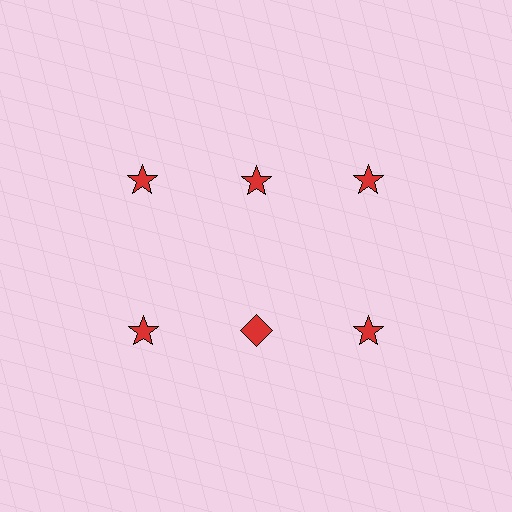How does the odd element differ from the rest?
It has a different shape: diamond instead of star.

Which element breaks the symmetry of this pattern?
The red diamond in the second row, second from left column breaks the symmetry. All other shapes are red stars.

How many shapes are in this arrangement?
There are 6 shapes arranged in a grid pattern.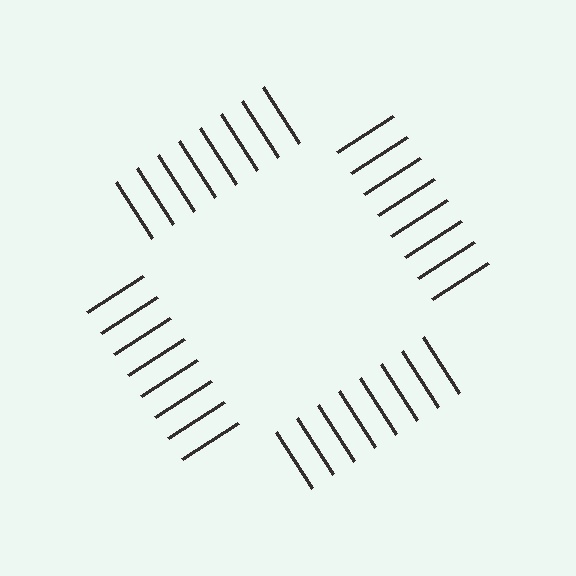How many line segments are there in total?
32 — 8 along each of the 4 edges.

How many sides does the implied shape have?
4 sides — the line-ends trace a square.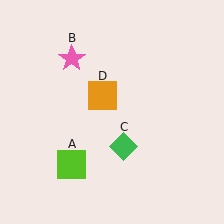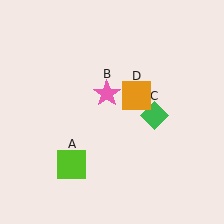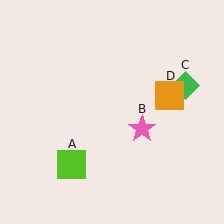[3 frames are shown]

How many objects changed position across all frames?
3 objects changed position: pink star (object B), green diamond (object C), orange square (object D).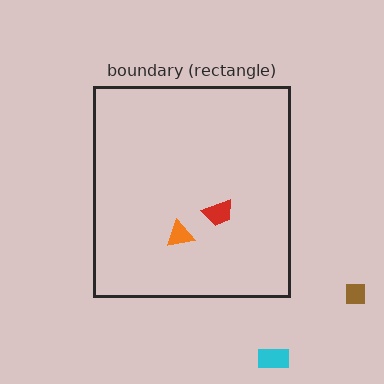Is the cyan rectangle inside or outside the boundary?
Outside.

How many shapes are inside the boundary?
2 inside, 2 outside.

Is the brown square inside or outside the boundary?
Outside.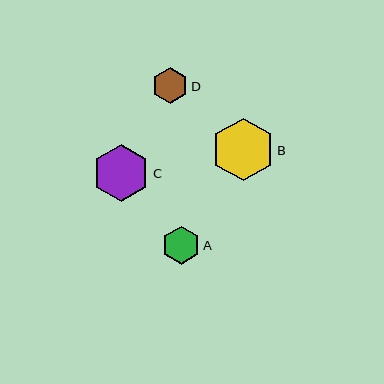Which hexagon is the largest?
Hexagon B is the largest with a size of approximately 63 pixels.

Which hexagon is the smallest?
Hexagon D is the smallest with a size of approximately 35 pixels.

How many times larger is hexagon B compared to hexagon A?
Hexagon B is approximately 1.7 times the size of hexagon A.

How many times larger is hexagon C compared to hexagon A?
Hexagon C is approximately 1.5 times the size of hexagon A.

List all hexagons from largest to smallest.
From largest to smallest: B, C, A, D.